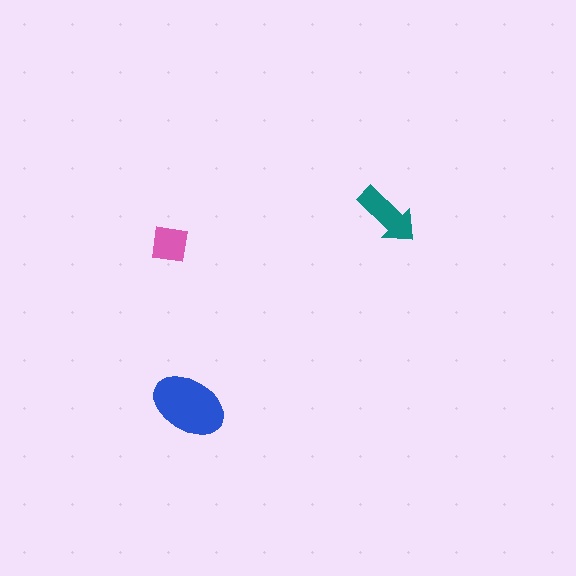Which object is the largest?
The blue ellipse.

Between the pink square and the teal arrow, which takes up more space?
The teal arrow.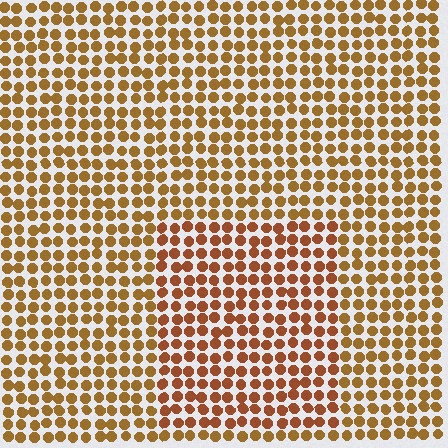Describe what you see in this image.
The image is filled with small brown elements in a uniform arrangement. A rectangle-shaped region is visible where the elements are tinted to a slightly different hue, forming a subtle color boundary.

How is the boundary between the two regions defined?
The boundary is defined purely by a slight shift in hue (about 19 degrees). Spacing, size, and orientation are identical on both sides.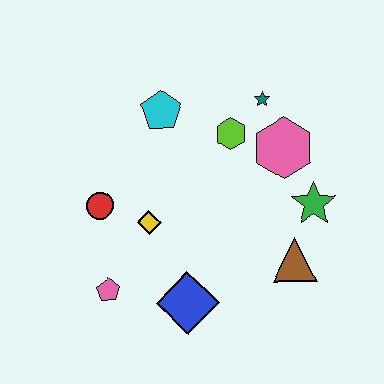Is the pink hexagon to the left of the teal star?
No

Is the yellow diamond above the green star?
No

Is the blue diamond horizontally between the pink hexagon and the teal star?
No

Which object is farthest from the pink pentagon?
The teal star is farthest from the pink pentagon.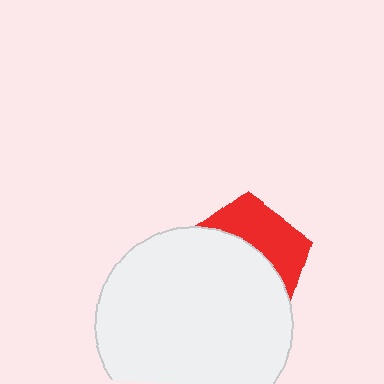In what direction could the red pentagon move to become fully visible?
The red pentagon could move up. That would shift it out from behind the white circle entirely.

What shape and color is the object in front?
The object in front is a white circle.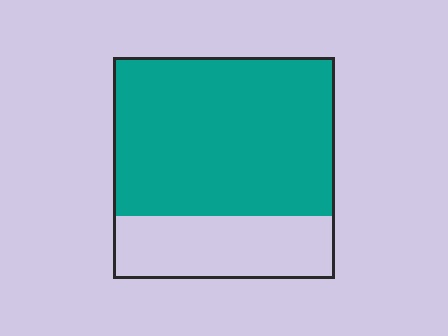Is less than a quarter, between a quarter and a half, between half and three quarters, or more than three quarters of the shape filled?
Between half and three quarters.